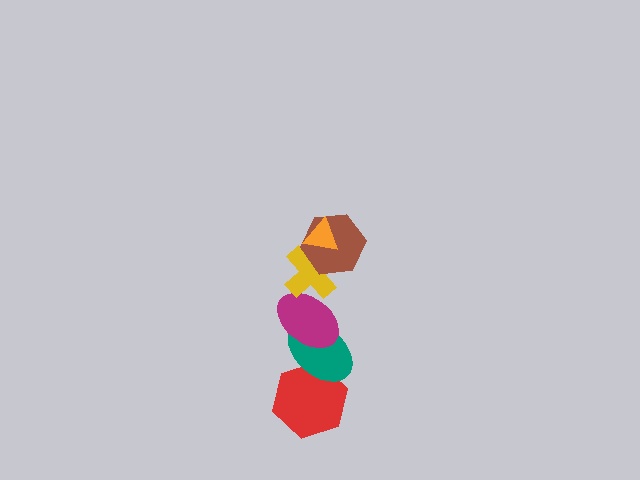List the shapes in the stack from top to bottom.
From top to bottom: the orange triangle, the brown hexagon, the yellow cross, the magenta ellipse, the teal ellipse, the red hexagon.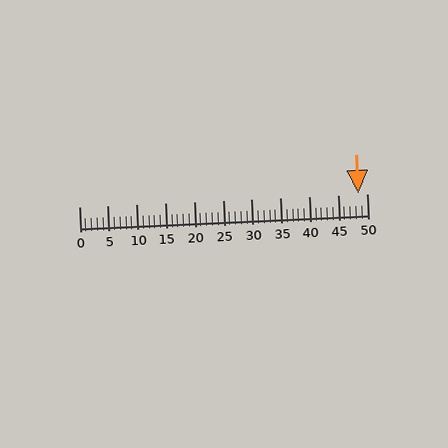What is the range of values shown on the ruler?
The ruler shows values from 0 to 50.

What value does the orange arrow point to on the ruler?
The orange arrow points to approximately 49.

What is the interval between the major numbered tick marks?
The major tick marks are spaced 5 units apart.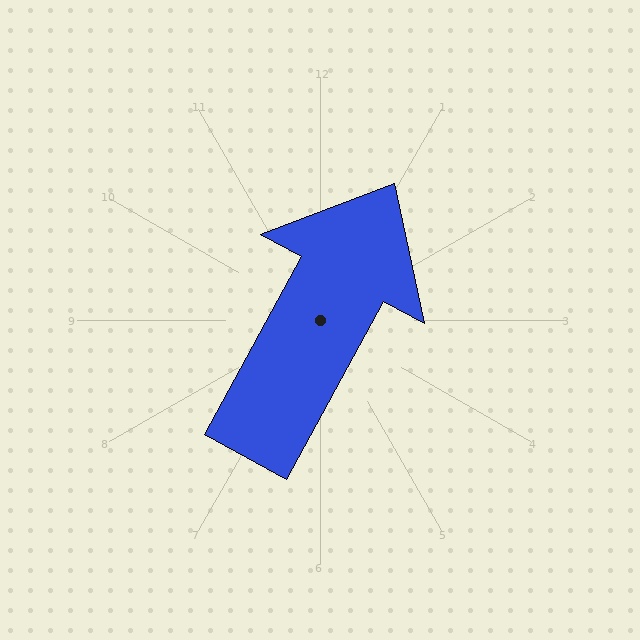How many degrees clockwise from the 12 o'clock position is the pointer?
Approximately 29 degrees.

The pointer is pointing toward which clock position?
Roughly 1 o'clock.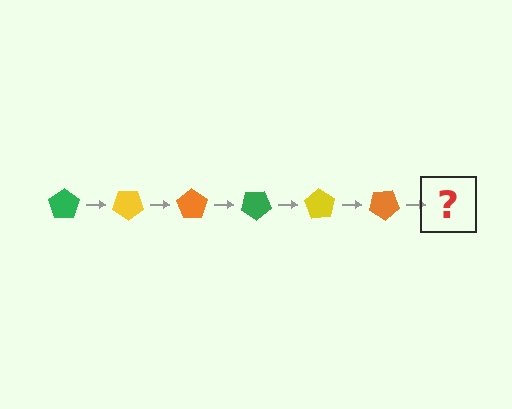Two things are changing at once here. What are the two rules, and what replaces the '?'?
The two rules are that it rotates 35 degrees each step and the color cycles through green, yellow, and orange. The '?' should be a green pentagon, rotated 210 degrees from the start.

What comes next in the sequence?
The next element should be a green pentagon, rotated 210 degrees from the start.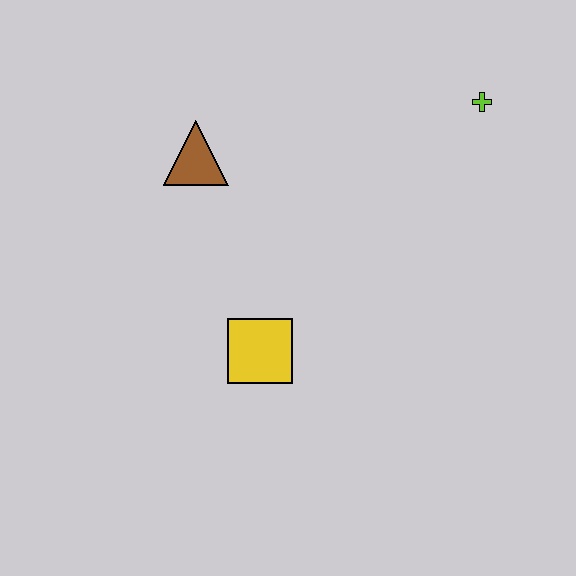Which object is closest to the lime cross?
The brown triangle is closest to the lime cross.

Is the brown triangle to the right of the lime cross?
No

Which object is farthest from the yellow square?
The lime cross is farthest from the yellow square.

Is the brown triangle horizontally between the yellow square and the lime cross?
No